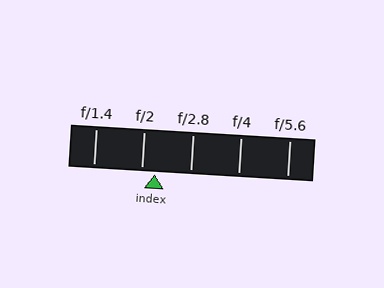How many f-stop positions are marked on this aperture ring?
There are 5 f-stop positions marked.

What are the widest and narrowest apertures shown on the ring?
The widest aperture shown is f/1.4 and the narrowest is f/5.6.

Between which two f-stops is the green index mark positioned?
The index mark is between f/2 and f/2.8.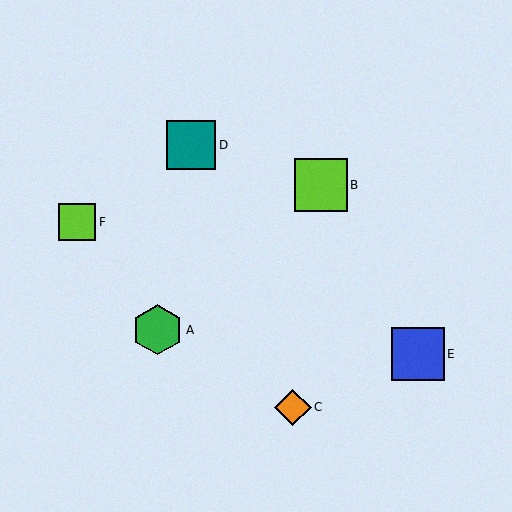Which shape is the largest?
The lime square (labeled B) is the largest.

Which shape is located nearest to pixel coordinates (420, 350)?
The blue square (labeled E) at (418, 354) is nearest to that location.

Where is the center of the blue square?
The center of the blue square is at (418, 354).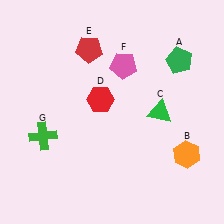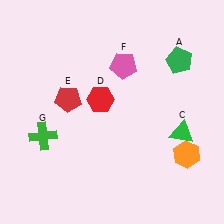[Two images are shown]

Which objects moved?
The objects that moved are: the green triangle (C), the red pentagon (E).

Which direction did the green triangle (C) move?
The green triangle (C) moved right.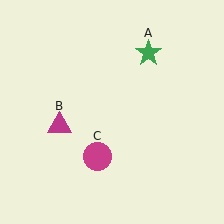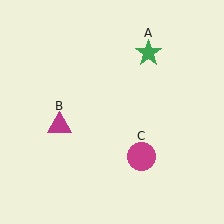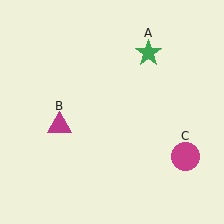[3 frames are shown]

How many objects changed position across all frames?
1 object changed position: magenta circle (object C).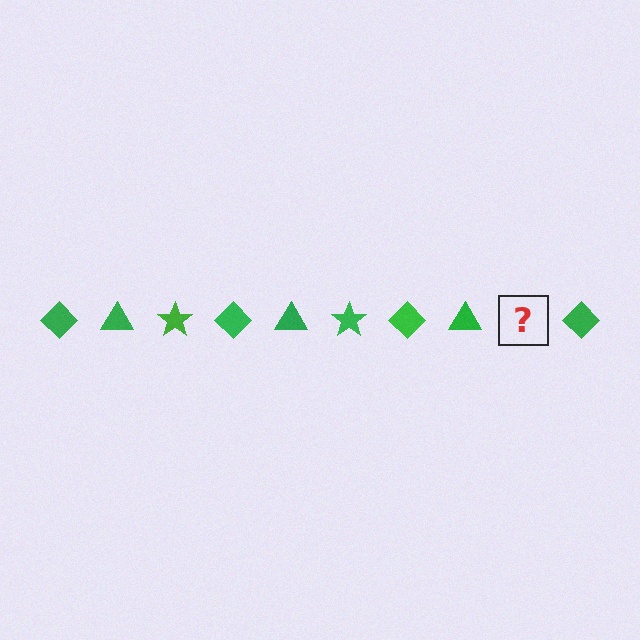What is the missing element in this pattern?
The missing element is a green star.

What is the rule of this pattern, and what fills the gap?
The rule is that the pattern cycles through diamond, triangle, star shapes in green. The gap should be filled with a green star.